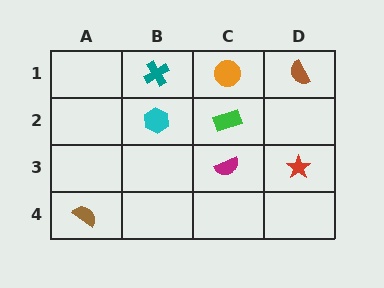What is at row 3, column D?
A red star.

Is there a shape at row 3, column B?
No, that cell is empty.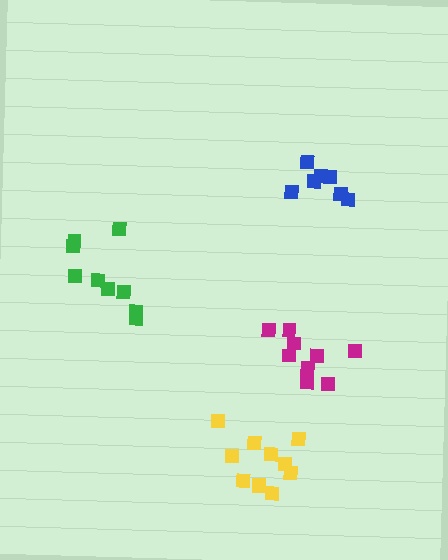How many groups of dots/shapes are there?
There are 4 groups.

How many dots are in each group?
Group 1: 9 dots, Group 2: 9 dots, Group 3: 7 dots, Group 4: 11 dots (36 total).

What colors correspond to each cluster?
The clusters are colored: magenta, green, blue, yellow.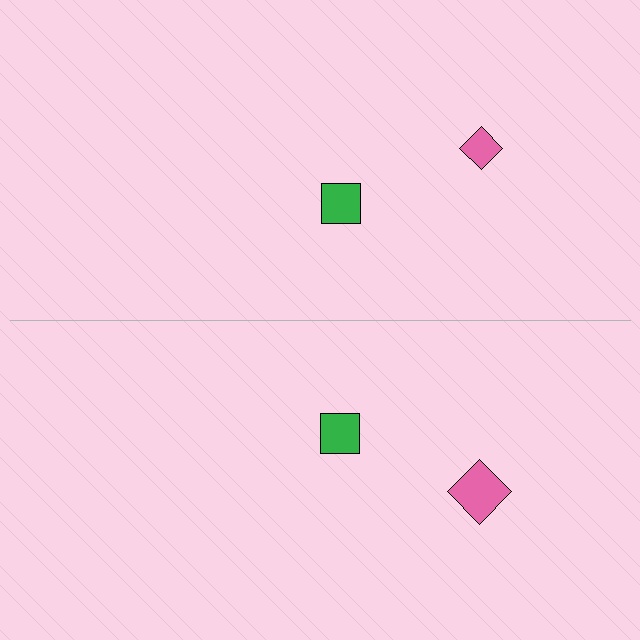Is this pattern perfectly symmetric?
No, the pattern is not perfectly symmetric. The pink diamond on the bottom side has a different size than its mirror counterpart.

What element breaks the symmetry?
The pink diamond on the bottom side has a different size than its mirror counterpart.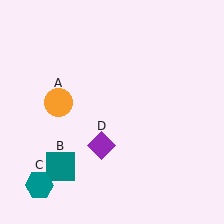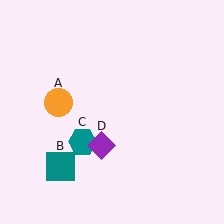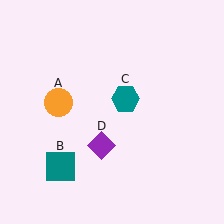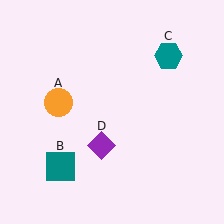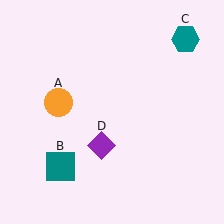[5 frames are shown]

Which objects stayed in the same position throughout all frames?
Orange circle (object A) and teal square (object B) and purple diamond (object D) remained stationary.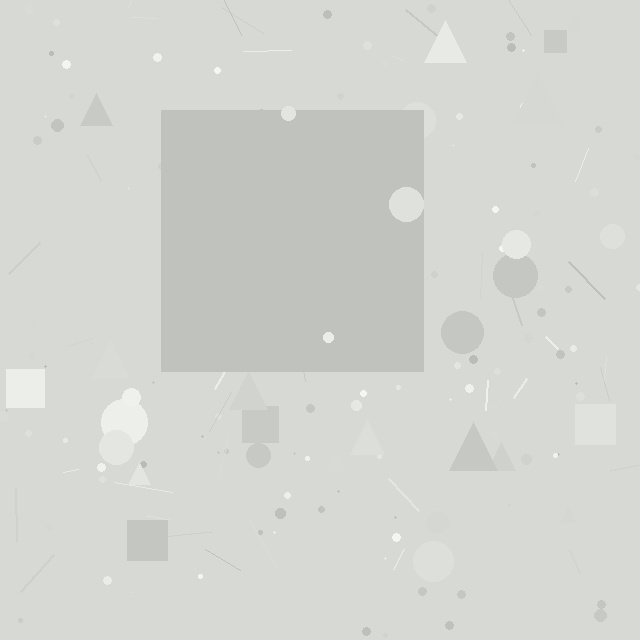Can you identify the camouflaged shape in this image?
The camouflaged shape is a square.